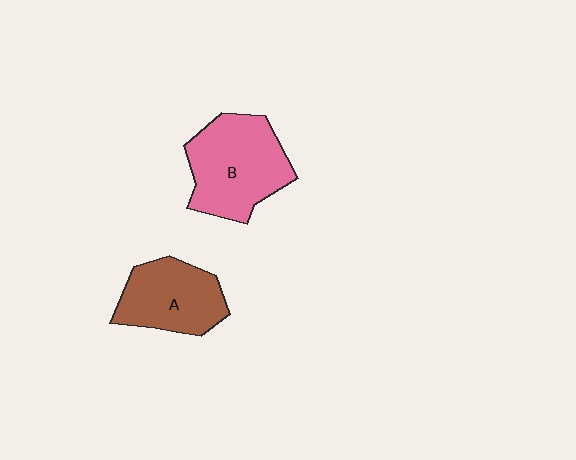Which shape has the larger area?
Shape B (pink).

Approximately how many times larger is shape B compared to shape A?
Approximately 1.3 times.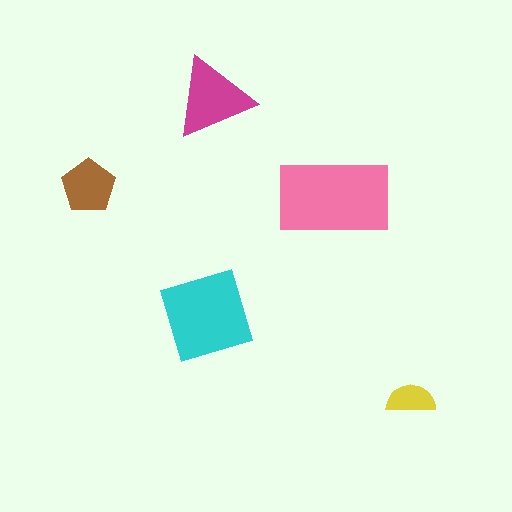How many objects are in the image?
There are 5 objects in the image.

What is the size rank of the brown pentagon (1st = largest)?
4th.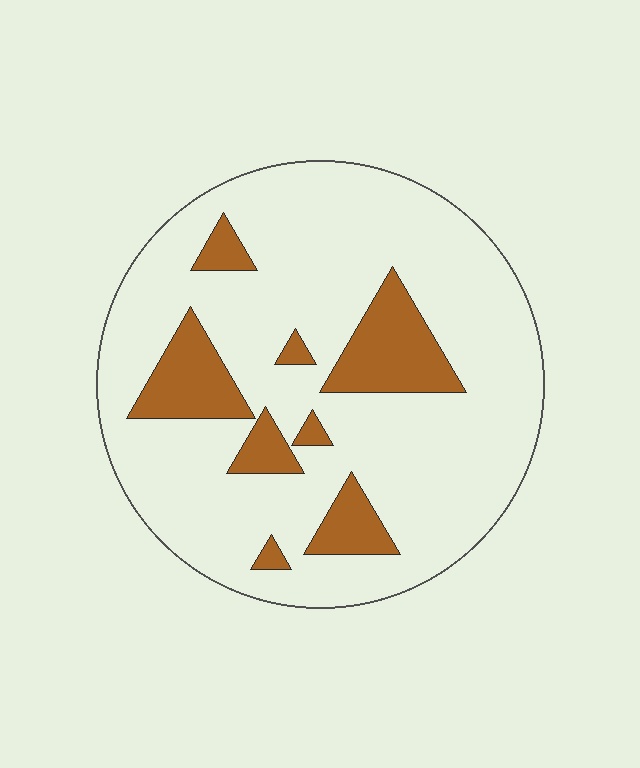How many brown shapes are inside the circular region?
8.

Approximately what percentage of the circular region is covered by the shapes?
Approximately 20%.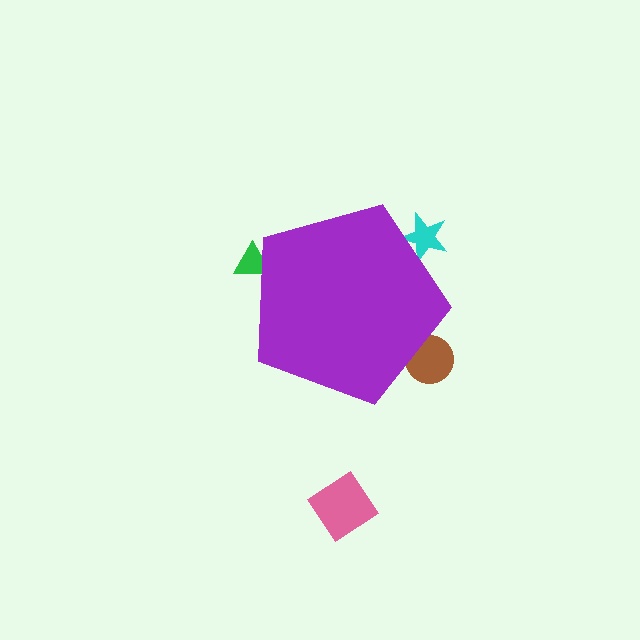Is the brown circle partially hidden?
Yes, the brown circle is partially hidden behind the purple pentagon.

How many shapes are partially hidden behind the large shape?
3 shapes are partially hidden.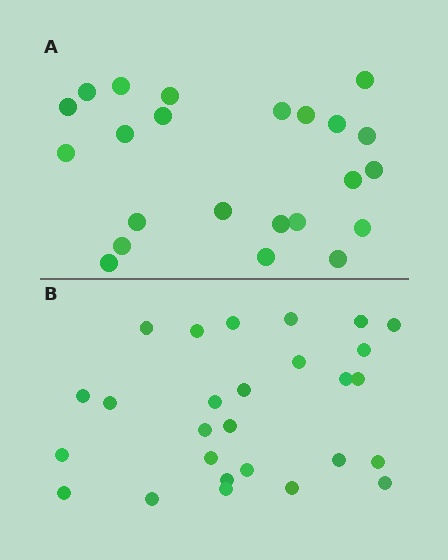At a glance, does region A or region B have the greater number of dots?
Region B (the bottom region) has more dots.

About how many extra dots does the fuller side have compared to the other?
Region B has about 4 more dots than region A.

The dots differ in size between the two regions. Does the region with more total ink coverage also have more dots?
No. Region A has more total ink coverage because its dots are larger, but region B actually contains more individual dots. Total area can be misleading — the number of items is what matters here.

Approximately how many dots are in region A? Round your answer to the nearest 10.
About 20 dots. (The exact count is 23, which rounds to 20.)